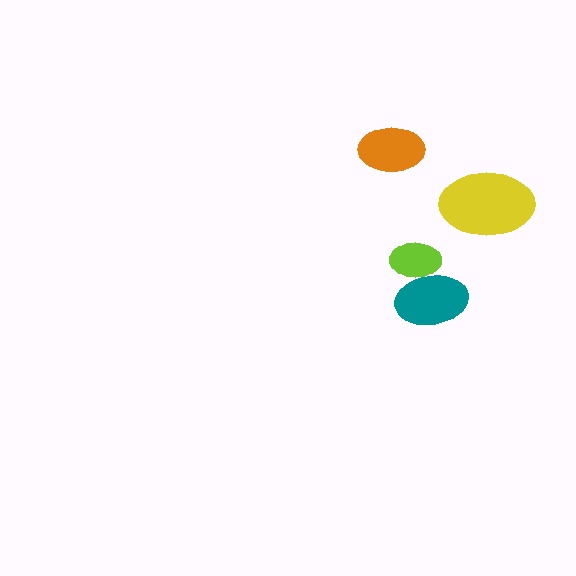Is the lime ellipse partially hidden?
Yes, it is partially covered by another shape.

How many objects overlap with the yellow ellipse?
0 objects overlap with the yellow ellipse.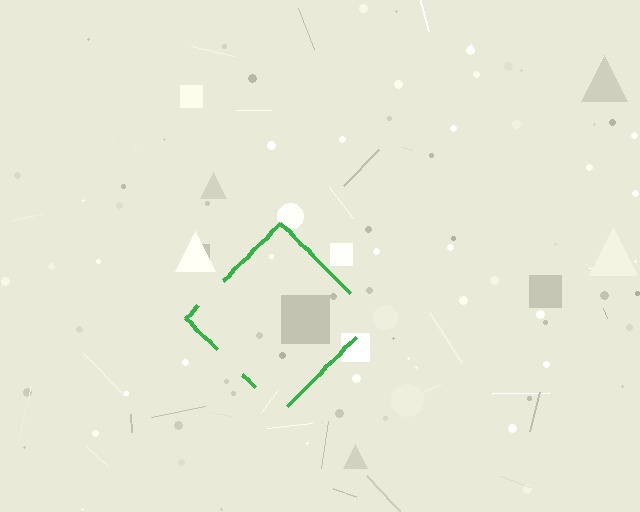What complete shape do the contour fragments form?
The contour fragments form a diamond.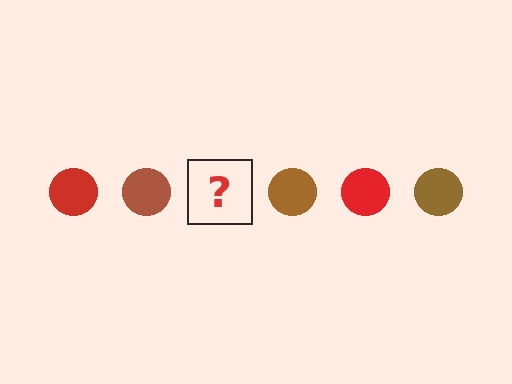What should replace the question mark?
The question mark should be replaced with a red circle.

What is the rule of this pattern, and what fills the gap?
The rule is that the pattern cycles through red, brown circles. The gap should be filled with a red circle.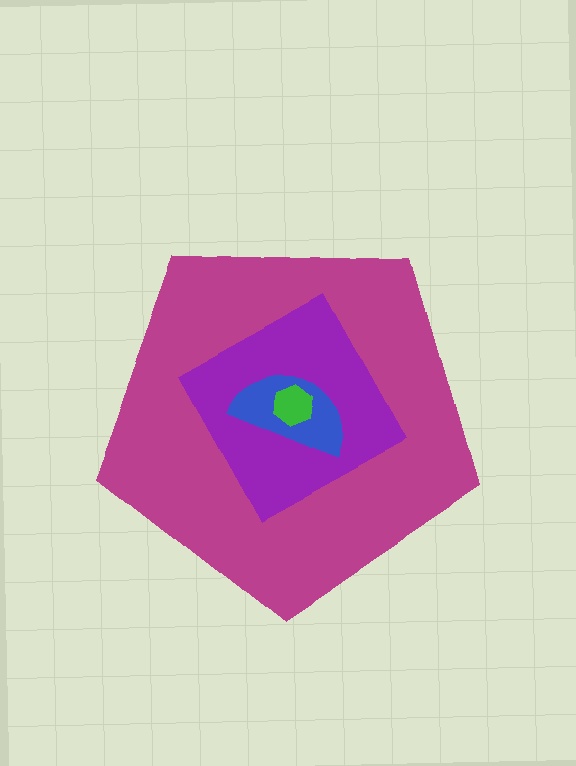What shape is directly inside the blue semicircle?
The green hexagon.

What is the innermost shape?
The green hexagon.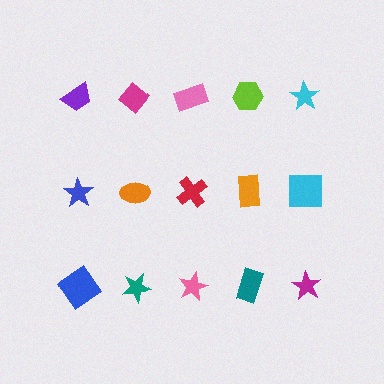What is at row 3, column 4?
A teal rectangle.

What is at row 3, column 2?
A teal star.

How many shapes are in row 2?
5 shapes.